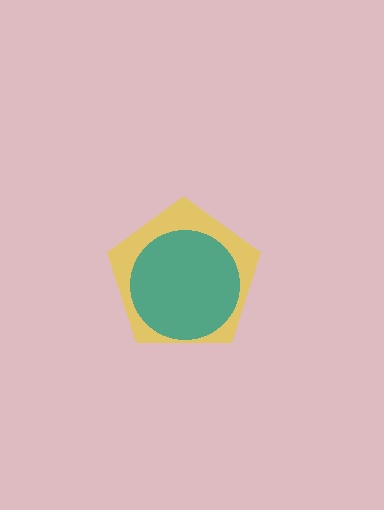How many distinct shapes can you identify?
There are 2 distinct shapes: a yellow pentagon, a teal circle.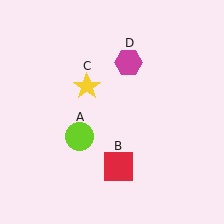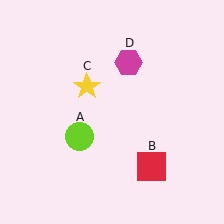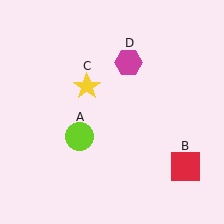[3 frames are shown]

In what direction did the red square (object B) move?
The red square (object B) moved right.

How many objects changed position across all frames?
1 object changed position: red square (object B).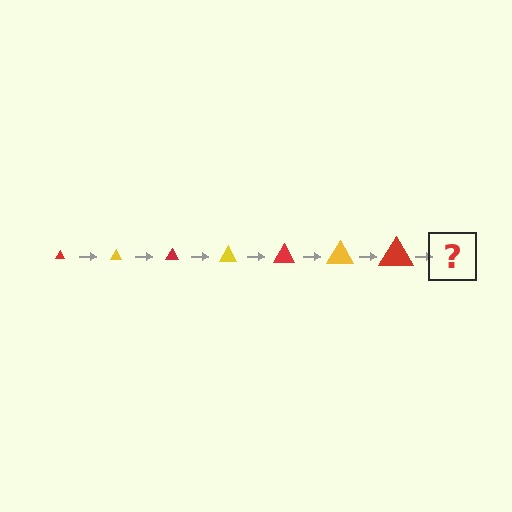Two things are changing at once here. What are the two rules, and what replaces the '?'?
The two rules are that the triangle grows larger each step and the color cycles through red and yellow. The '?' should be a yellow triangle, larger than the previous one.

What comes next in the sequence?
The next element should be a yellow triangle, larger than the previous one.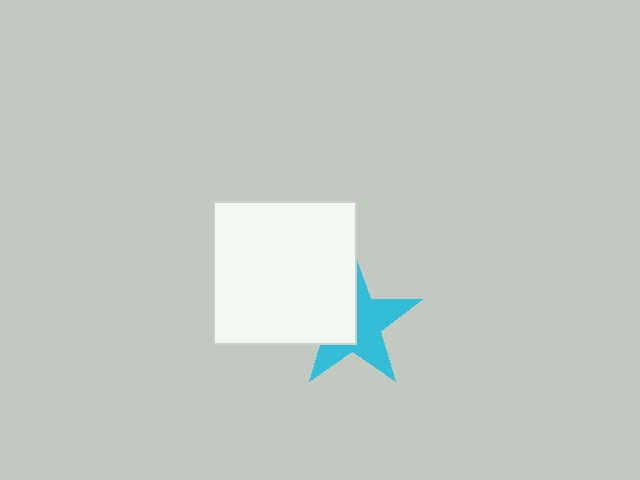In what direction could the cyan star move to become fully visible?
The cyan star could move right. That would shift it out from behind the white square entirely.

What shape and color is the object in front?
The object in front is a white square.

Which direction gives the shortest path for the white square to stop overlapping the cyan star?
Moving left gives the shortest separation.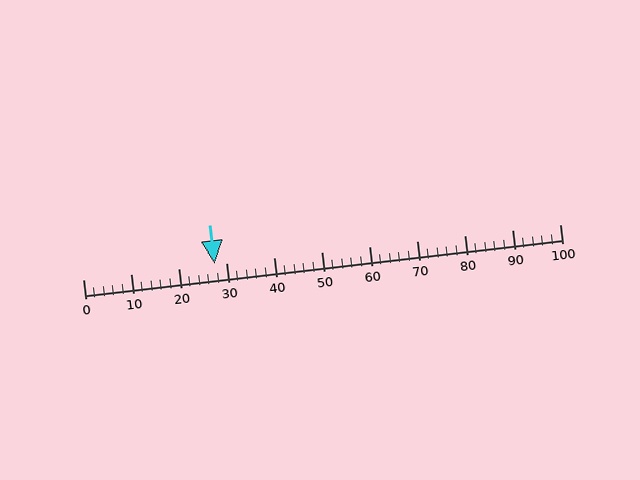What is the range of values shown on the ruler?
The ruler shows values from 0 to 100.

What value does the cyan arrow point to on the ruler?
The cyan arrow points to approximately 28.